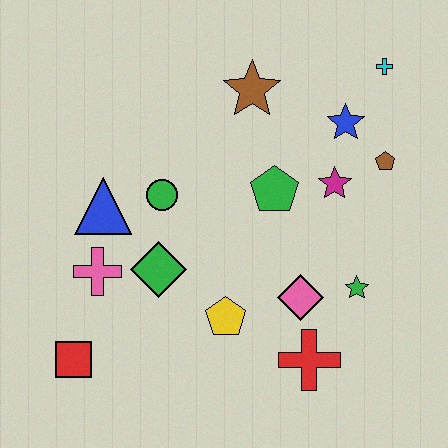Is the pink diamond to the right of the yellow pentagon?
Yes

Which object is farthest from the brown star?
The red square is farthest from the brown star.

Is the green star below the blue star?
Yes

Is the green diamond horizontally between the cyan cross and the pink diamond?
No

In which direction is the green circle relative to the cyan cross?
The green circle is to the left of the cyan cross.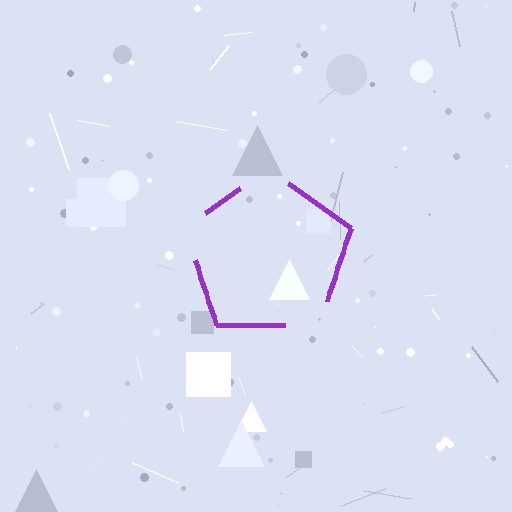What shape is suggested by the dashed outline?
The dashed outline suggests a pentagon.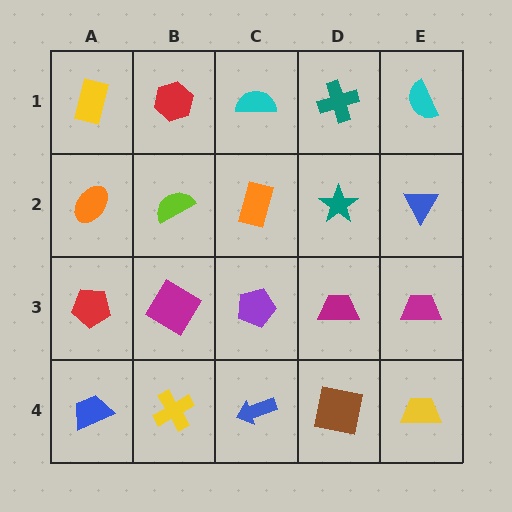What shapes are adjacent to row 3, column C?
An orange rectangle (row 2, column C), a blue arrow (row 4, column C), a magenta diamond (row 3, column B), a magenta trapezoid (row 3, column D).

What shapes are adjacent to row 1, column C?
An orange rectangle (row 2, column C), a red hexagon (row 1, column B), a teal cross (row 1, column D).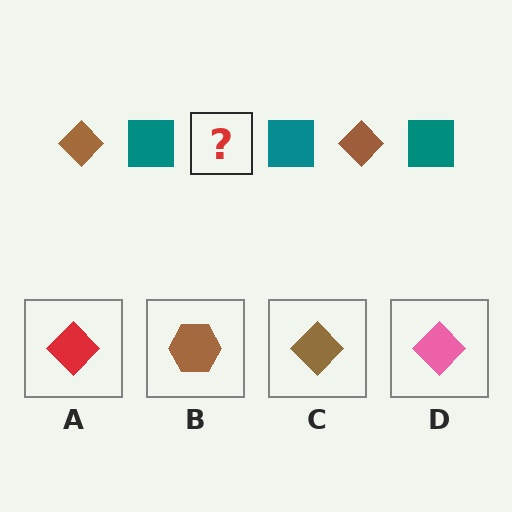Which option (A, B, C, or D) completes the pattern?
C.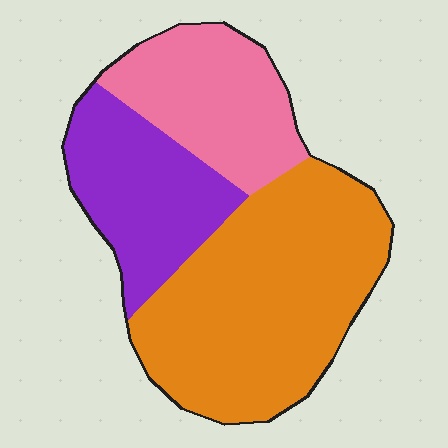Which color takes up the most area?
Orange, at roughly 50%.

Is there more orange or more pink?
Orange.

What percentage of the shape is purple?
Purple takes up about one quarter (1/4) of the shape.